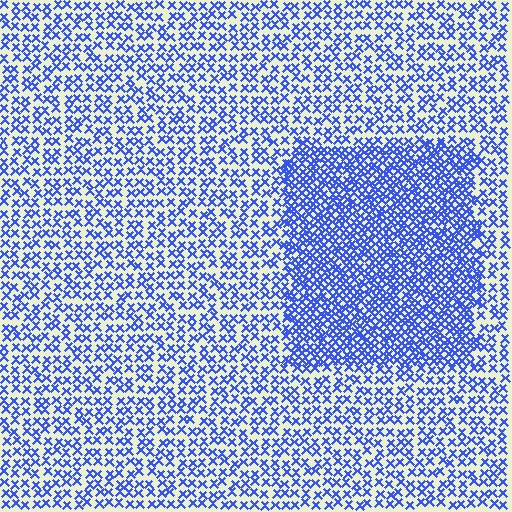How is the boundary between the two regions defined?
The boundary is defined by a change in element density (approximately 2.0x ratio). All elements are the same color, size, and shape.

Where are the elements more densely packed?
The elements are more densely packed inside the rectangle boundary.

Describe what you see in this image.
The image contains small blue elements arranged at two different densities. A rectangle-shaped region is visible where the elements are more densely packed than the surrounding area.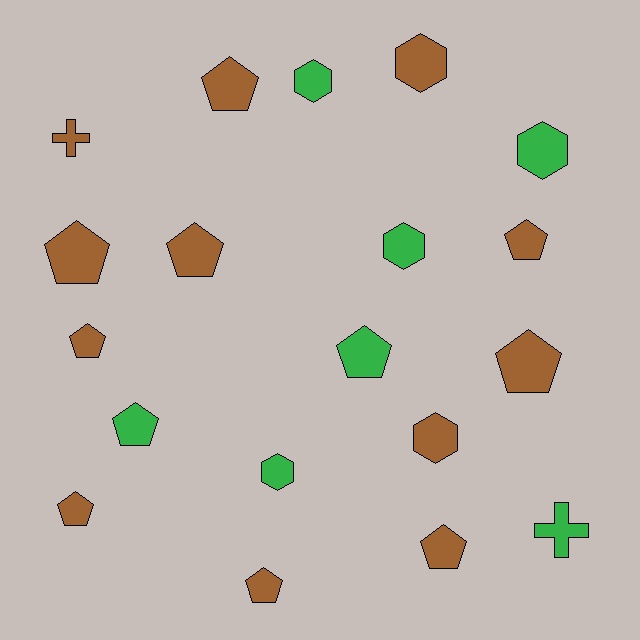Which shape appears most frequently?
Pentagon, with 11 objects.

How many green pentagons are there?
There are 2 green pentagons.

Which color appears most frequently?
Brown, with 12 objects.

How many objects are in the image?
There are 19 objects.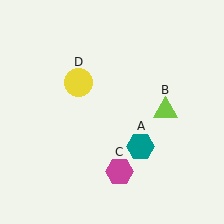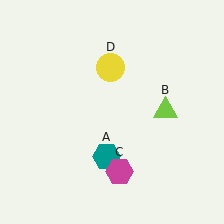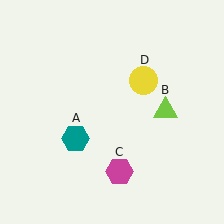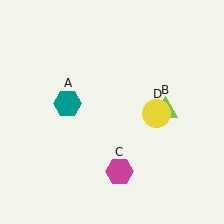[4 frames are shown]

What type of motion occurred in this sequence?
The teal hexagon (object A), yellow circle (object D) rotated clockwise around the center of the scene.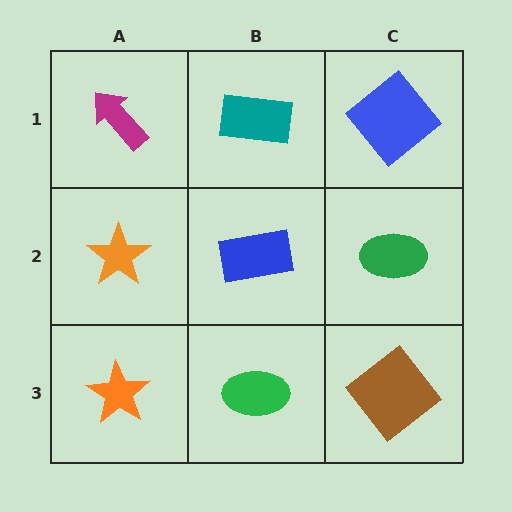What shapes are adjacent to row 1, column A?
An orange star (row 2, column A), a teal rectangle (row 1, column B).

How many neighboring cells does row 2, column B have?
4.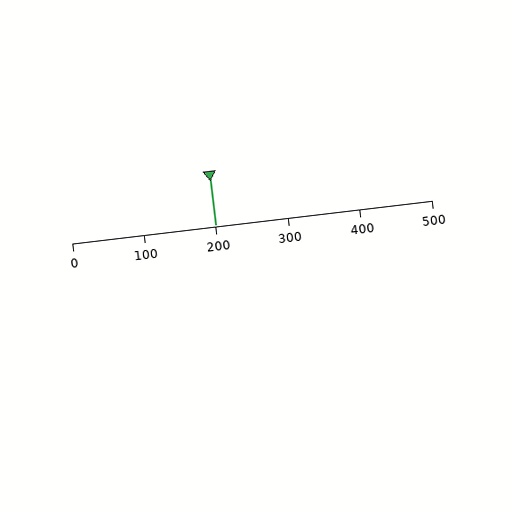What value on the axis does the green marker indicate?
The marker indicates approximately 200.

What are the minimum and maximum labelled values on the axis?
The axis runs from 0 to 500.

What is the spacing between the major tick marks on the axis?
The major ticks are spaced 100 apart.